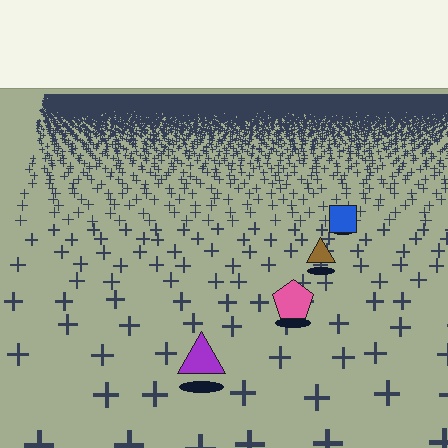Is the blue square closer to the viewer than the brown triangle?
No. The brown triangle is closer — you can tell from the texture gradient: the ground texture is coarser near it.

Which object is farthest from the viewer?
The blue square is farthest from the viewer. It appears smaller and the ground texture around it is denser.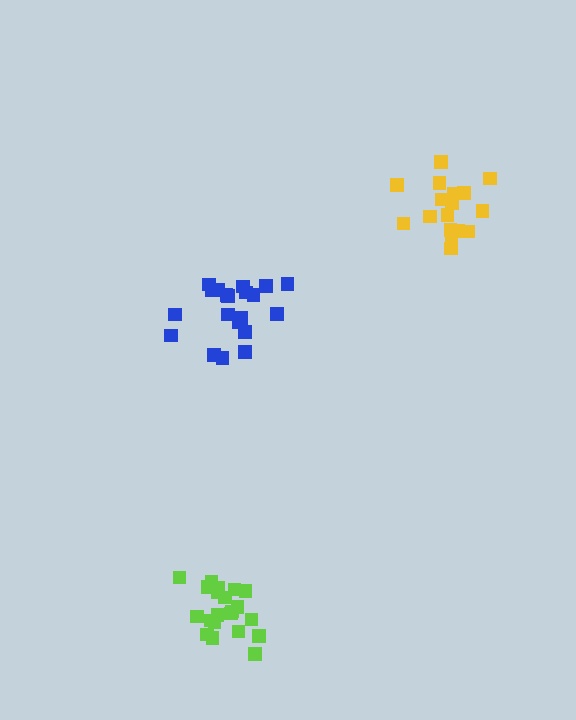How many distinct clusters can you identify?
There are 3 distinct clusters.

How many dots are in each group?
Group 1: 21 dots, Group 2: 21 dots, Group 3: 17 dots (59 total).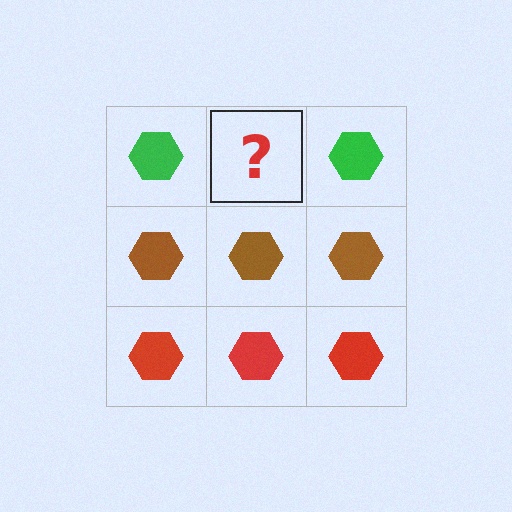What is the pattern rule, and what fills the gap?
The rule is that each row has a consistent color. The gap should be filled with a green hexagon.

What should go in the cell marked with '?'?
The missing cell should contain a green hexagon.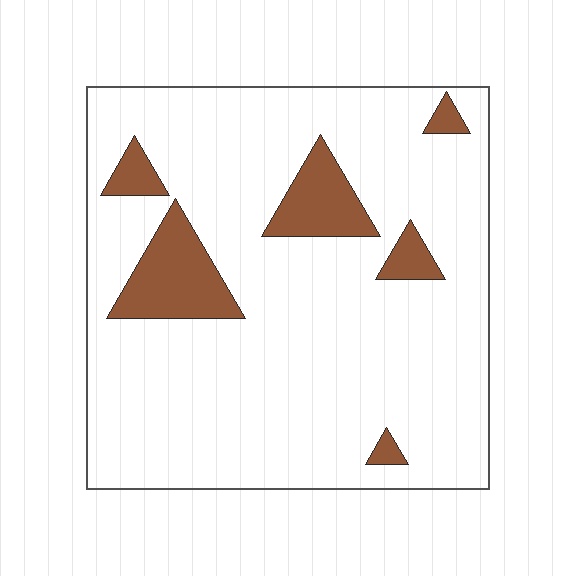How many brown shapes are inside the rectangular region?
6.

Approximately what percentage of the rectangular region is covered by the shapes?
Approximately 15%.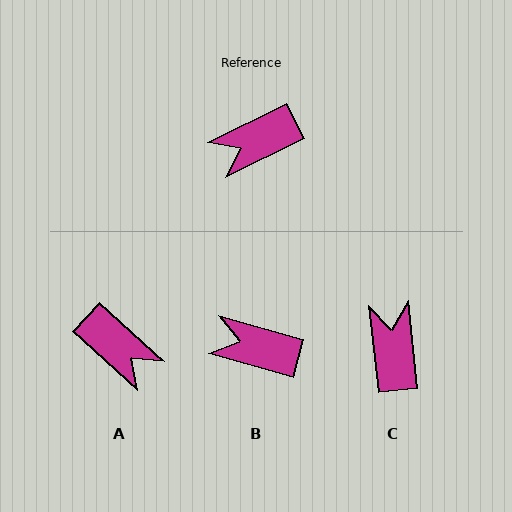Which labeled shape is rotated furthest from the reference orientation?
A, about 111 degrees away.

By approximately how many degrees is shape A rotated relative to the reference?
Approximately 111 degrees counter-clockwise.